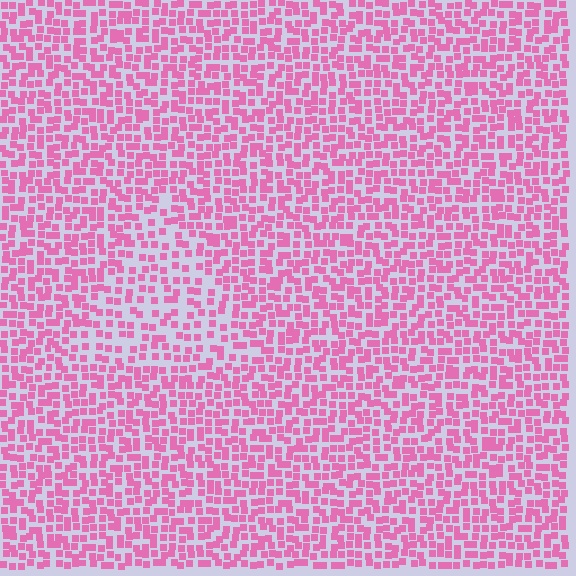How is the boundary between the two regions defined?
The boundary is defined by a change in element density (approximately 1.6x ratio). All elements are the same color, size, and shape.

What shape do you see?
I see a triangle.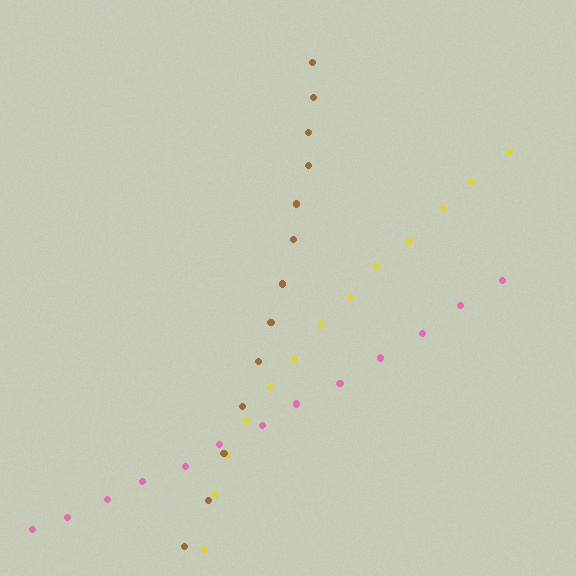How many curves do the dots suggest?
There are 3 distinct paths.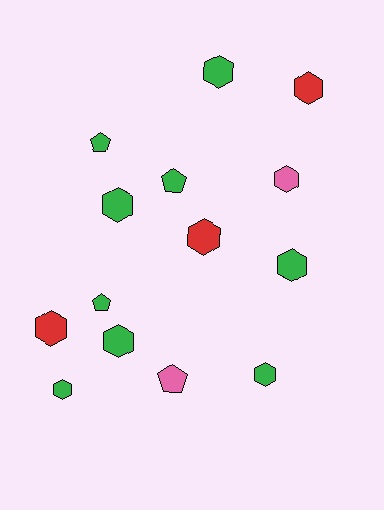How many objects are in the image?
There are 14 objects.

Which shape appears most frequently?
Hexagon, with 10 objects.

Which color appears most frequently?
Green, with 9 objects.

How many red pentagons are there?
There are no red pentagons.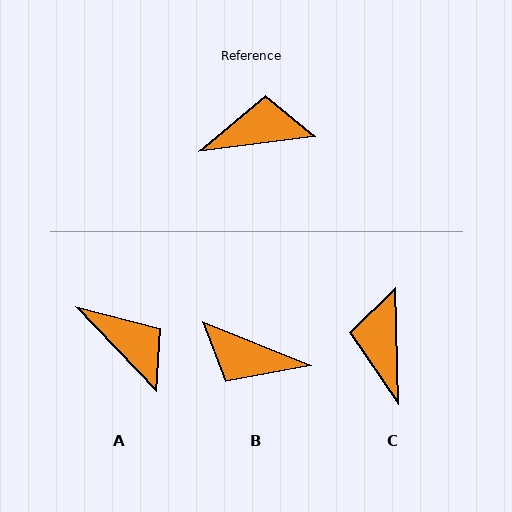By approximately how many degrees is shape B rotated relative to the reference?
Approximately 150 degrees counter-clockwise.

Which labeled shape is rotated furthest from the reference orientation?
B, about 150 degrees away.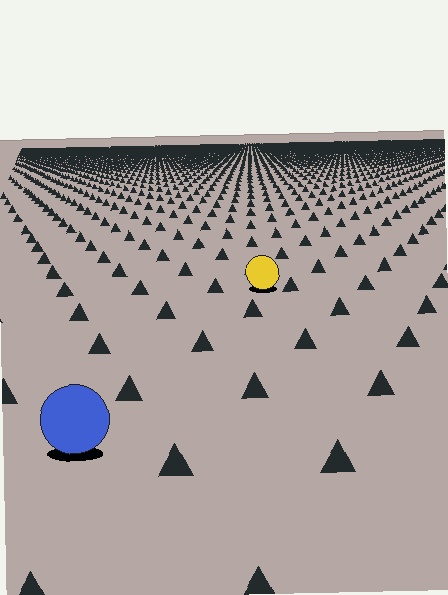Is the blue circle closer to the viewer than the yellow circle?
Yes. The blue circle is closer — you can tell from the texture gradient: the ground texture is coarser near it.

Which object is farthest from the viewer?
The yellow circle is farthest from the viewer. It appears smaller and the ground texture around it is denser.